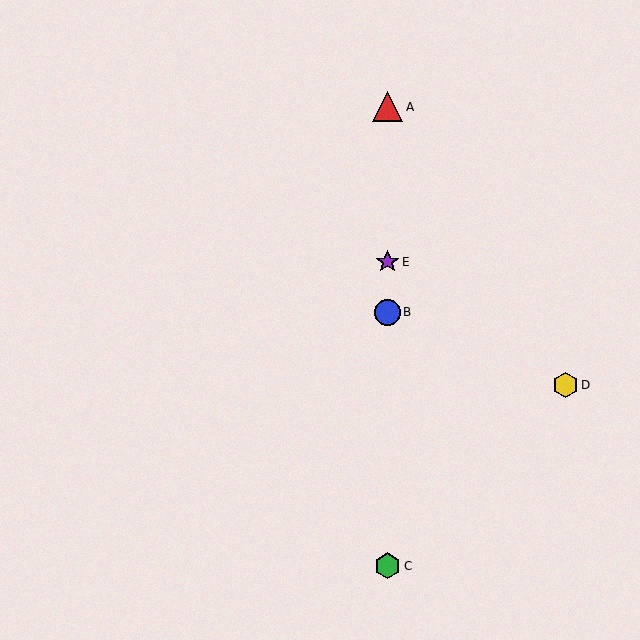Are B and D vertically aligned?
No, B is at x≈387 and D is at x≈566.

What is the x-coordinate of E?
Object E is at x≈387.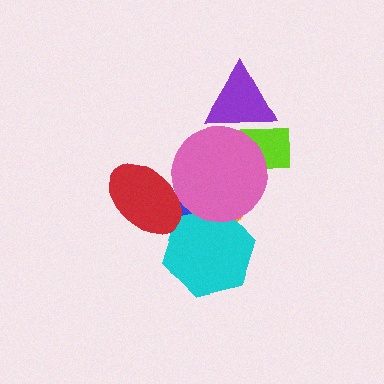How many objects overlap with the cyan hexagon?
3 objects overlap with the cyan hexagon.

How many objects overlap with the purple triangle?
2 objects overlap with the purple triangle.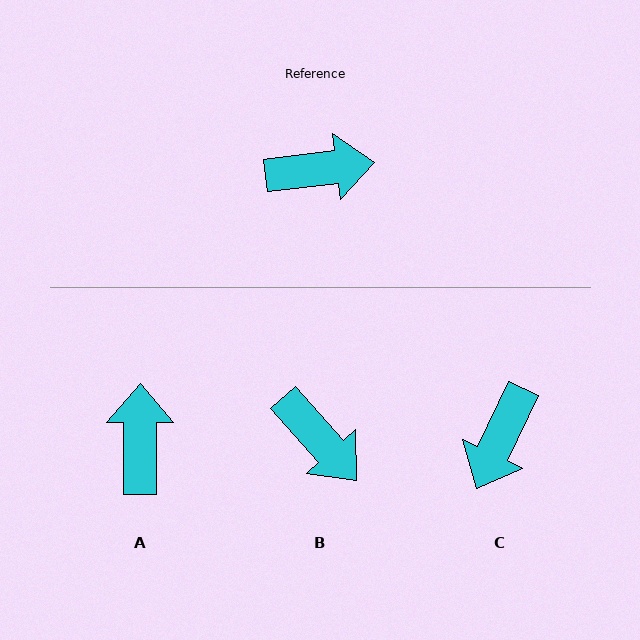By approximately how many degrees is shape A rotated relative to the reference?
Approximately 83 degrees counter-clockwise.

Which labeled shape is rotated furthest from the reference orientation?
C, about 122 degrees away.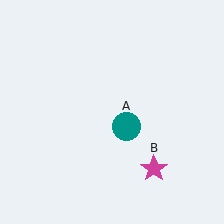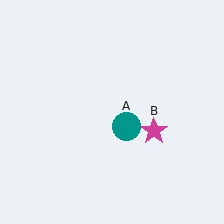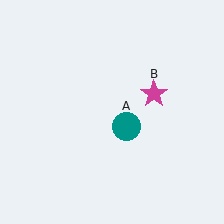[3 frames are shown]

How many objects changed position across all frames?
1 object changed position: magenta star (object B).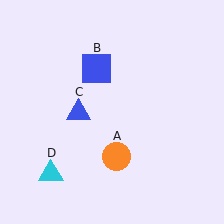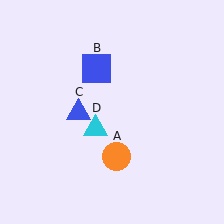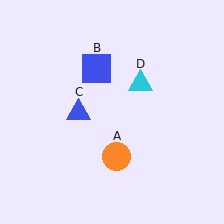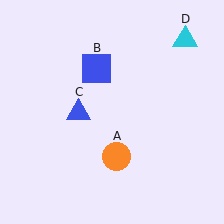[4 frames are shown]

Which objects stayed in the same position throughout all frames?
Orange circle (object A) and blue square (object B) and blue triangle (object C) remained stationary.